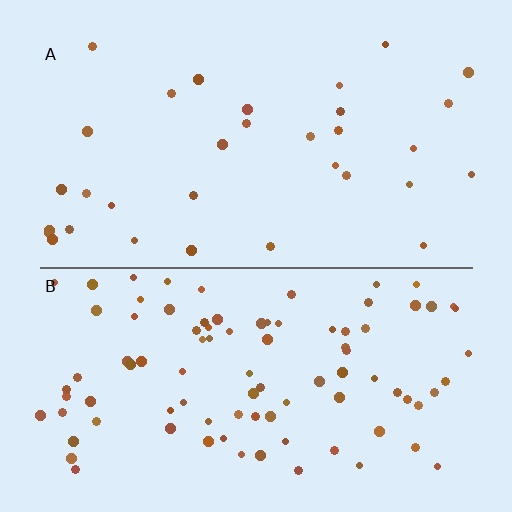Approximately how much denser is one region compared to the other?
Approximately 2.8× — region B over region A.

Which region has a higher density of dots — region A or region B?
B (the bottom).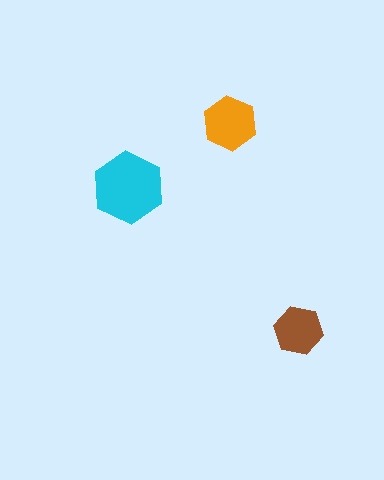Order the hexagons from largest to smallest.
the cyan one, the orange one, the brown one.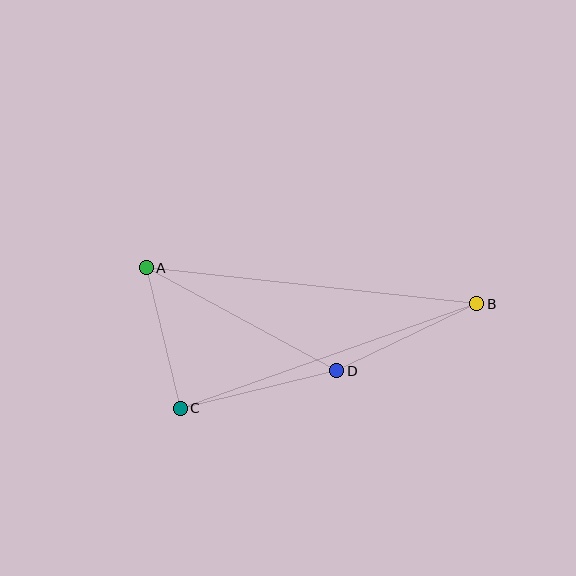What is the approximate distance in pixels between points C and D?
The distance between C and D is approximately 161 pixels.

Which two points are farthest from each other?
Points A and B are farthest from each other.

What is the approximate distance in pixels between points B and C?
The distance between B and C is approximately 314 pixels.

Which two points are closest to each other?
Points A and C are closest to each other.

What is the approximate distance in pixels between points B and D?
The distance between B and D is approximately 155 pixels.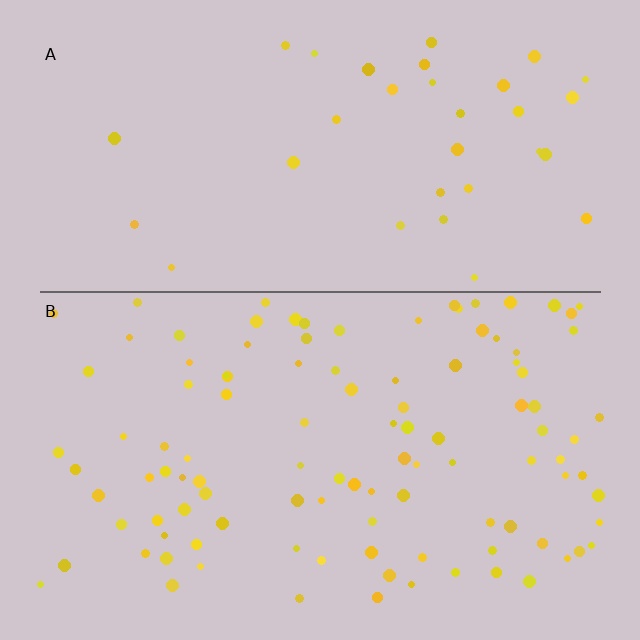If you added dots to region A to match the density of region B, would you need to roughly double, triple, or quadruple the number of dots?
Approximately triple.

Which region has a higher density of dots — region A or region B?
B (the bottom).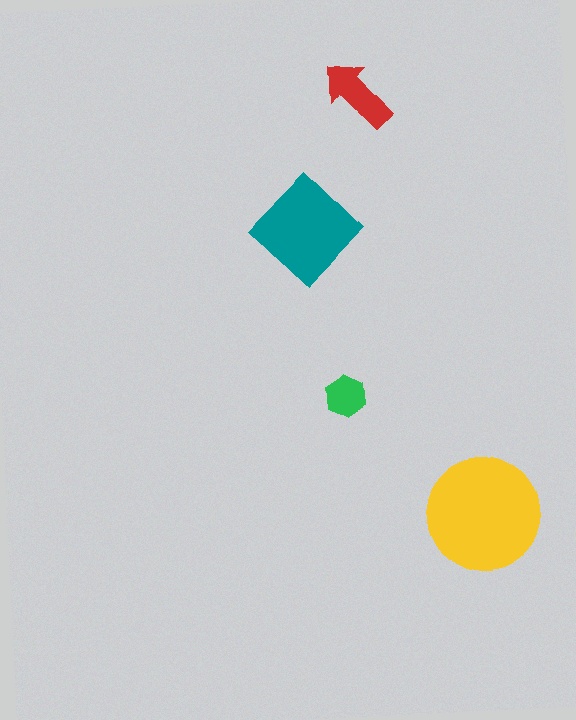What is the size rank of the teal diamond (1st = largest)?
2nd.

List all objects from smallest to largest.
The green hexagon, the red arrow, the teal diamond, the yellow circle.